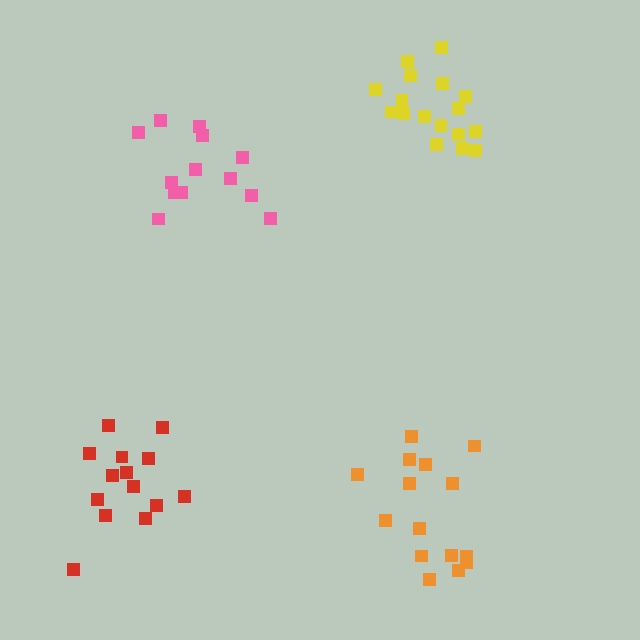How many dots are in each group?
Group 1: 14 dots, Group 2: 15 dots, Group 3: 13 dots, Group 4: 17 dots (59 total).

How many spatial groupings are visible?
There are 4 spatial groupings.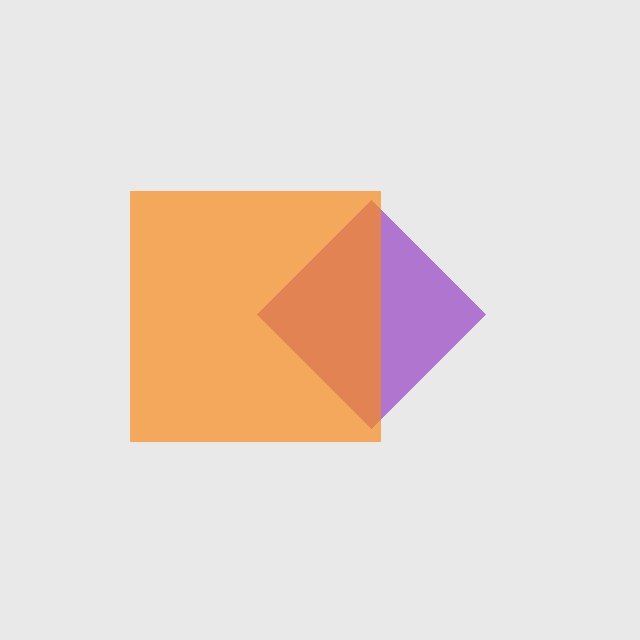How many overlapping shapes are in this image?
There are 2 overlapping shapes in the image.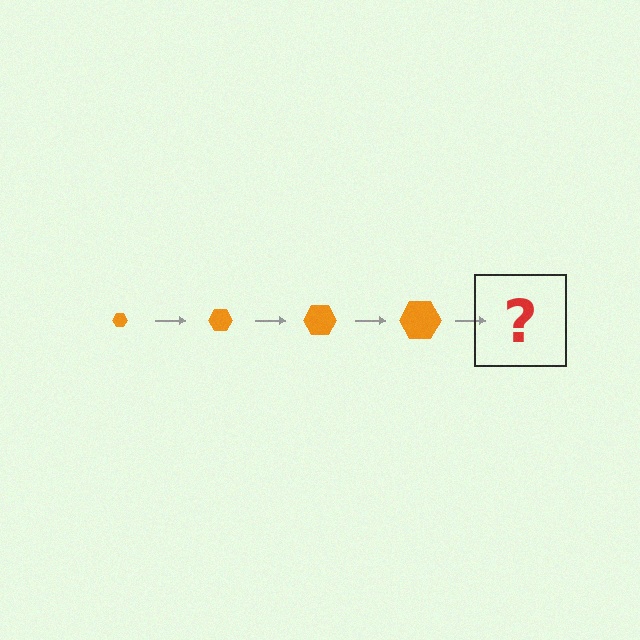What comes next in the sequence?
The next element should be an orange hexagon, larger than the previous one.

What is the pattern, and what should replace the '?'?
The pattern is that the hexagon gets progressively larger each step. The '?' should be an orange hexagon, larger than the previous one.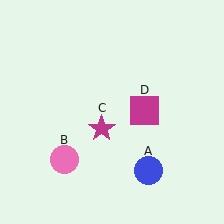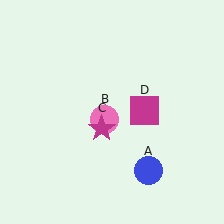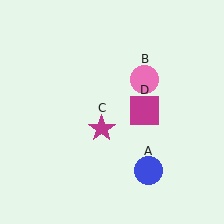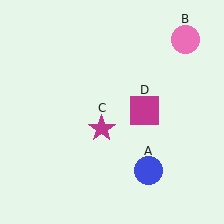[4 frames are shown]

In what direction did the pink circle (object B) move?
The pink circle (object B) moved up and to the right.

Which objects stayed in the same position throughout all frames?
Blue circle (object A) and magenta star (object C) and magenta square (object D) remained stationary.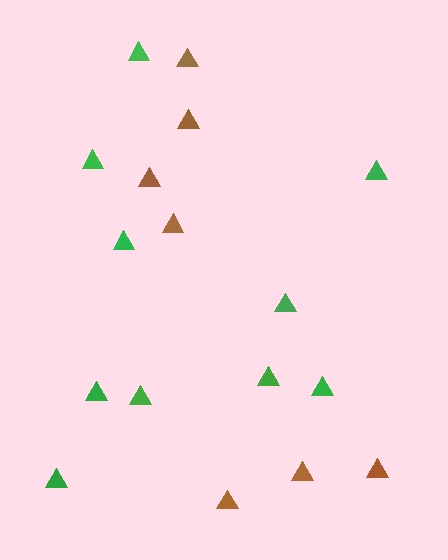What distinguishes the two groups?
There are 2 groups: one group of brown triangles (7) and one group of green triangles (10).